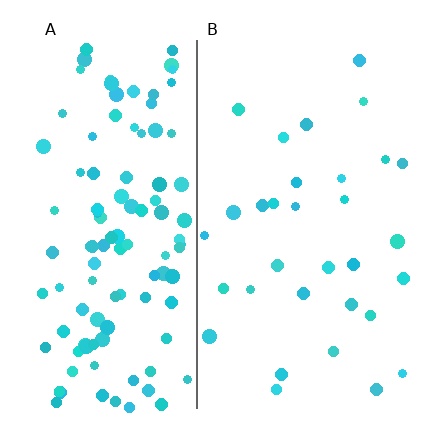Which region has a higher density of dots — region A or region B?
A (the left).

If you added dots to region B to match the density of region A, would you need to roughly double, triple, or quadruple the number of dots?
Approximately quadruple.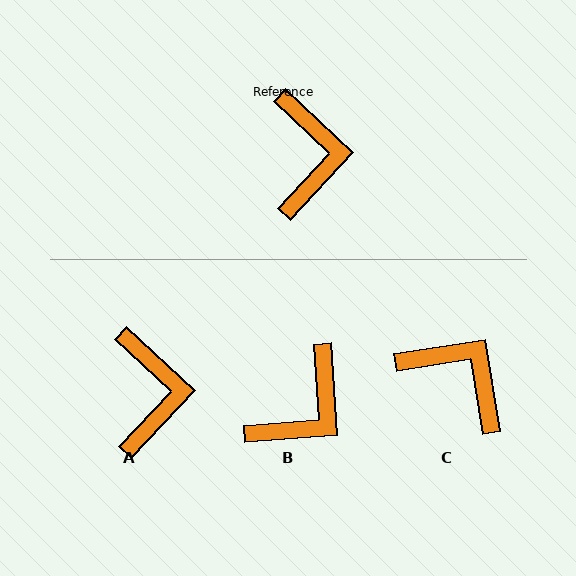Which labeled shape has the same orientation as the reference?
A.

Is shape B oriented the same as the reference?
No, it is off by about 43 degrees.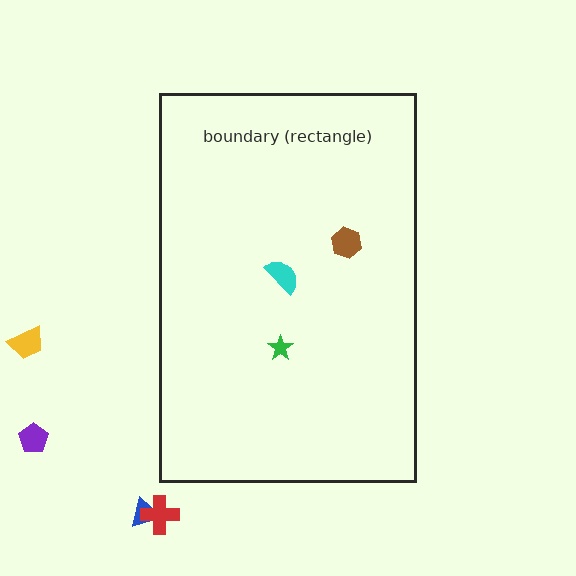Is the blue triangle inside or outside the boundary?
Outside.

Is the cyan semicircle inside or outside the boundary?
Inside.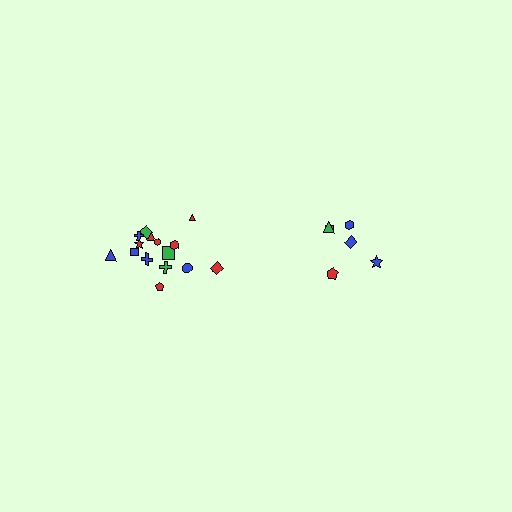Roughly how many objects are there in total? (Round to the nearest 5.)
Roughly 20 objects in total.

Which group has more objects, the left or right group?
The left group.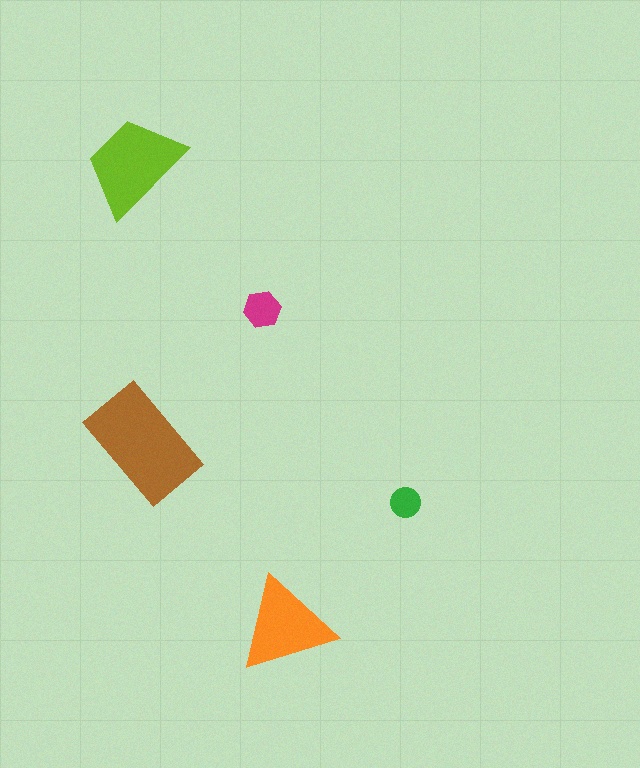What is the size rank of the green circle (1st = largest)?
5th.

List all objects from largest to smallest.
The brown rectangle, the lime trapezoid, the orange triangle, the magenta hexagon, the green circle.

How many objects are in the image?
There are 5 objects in the image.